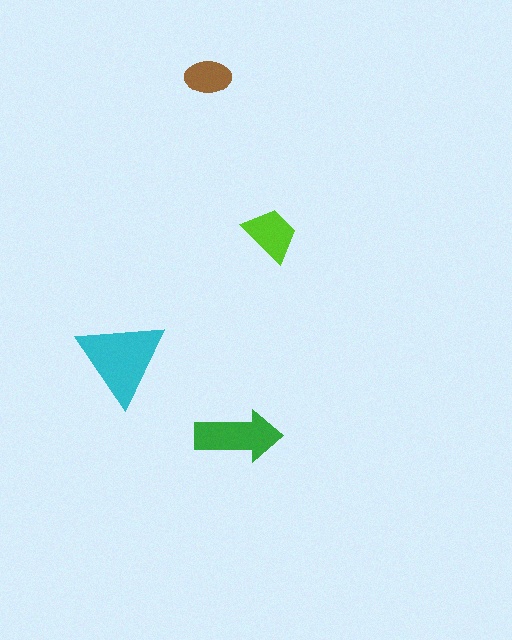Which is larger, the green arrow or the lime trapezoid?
The green arrow.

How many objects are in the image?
There are 4 objects in the image.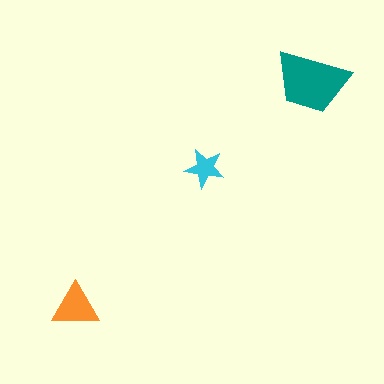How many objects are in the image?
There are 3 objects in the image.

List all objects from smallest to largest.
The cyan star, the orange triangle, the teal trapezoid.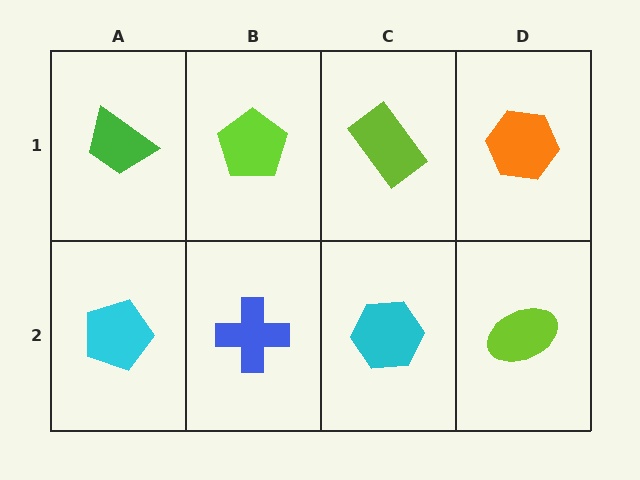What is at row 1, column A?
A green trapezoid.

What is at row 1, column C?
A lime rectangle.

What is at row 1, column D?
An orange hexagon.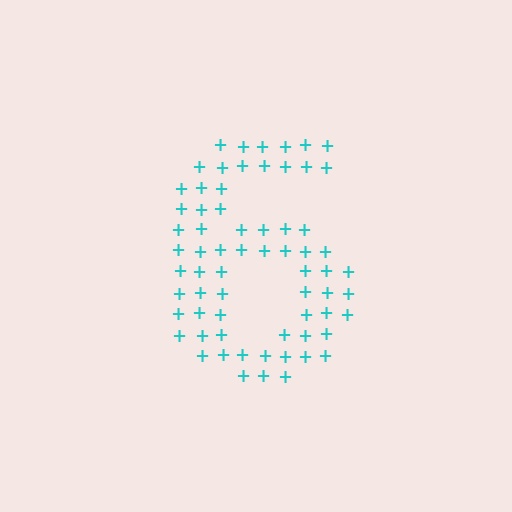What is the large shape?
The large shape is the digit 6.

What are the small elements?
The small elements are plus signs.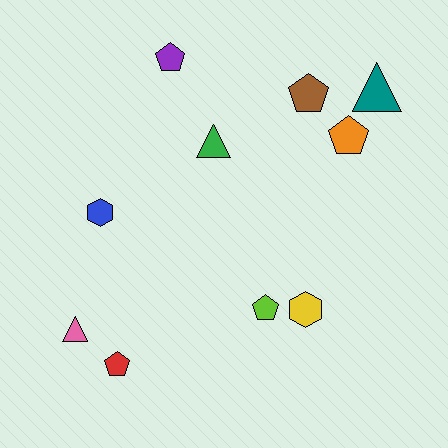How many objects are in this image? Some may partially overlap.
There are 10 objects.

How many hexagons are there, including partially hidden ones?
There are 2 hexagons.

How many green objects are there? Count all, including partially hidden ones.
There is 1 green object.